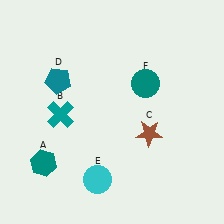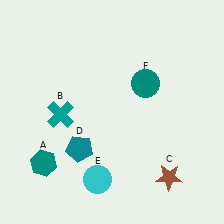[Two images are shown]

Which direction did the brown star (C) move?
The brown star (C) moved down.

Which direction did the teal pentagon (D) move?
The teal pentagon (D) moved down.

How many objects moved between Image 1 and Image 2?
2 objects moved between the two images.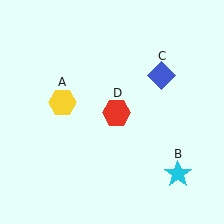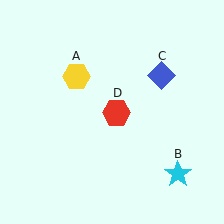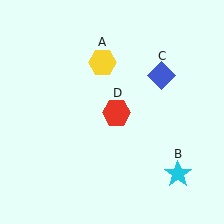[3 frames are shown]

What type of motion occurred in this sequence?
The yellow hexagon (object A) rotated clockwise around the center of the scene.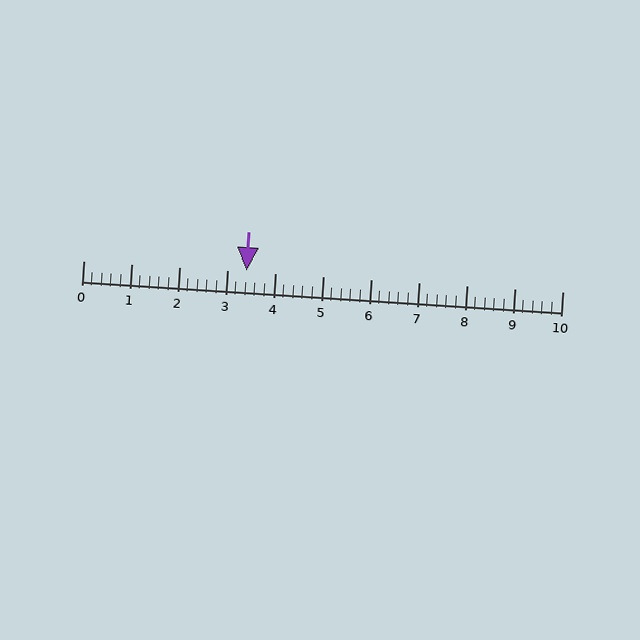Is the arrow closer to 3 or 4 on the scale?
The arrow is closer to 3.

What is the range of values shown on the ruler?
The ruler shows values from 0 to 10.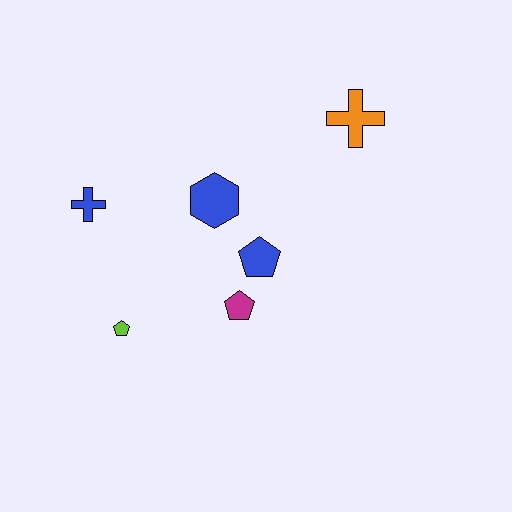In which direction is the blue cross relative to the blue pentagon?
The blue cross is to the left of the blue pentagon.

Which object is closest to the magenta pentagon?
The blue pentagon is closest to the magenta pentagon.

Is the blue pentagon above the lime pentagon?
Yes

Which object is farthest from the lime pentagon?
The orange cross is farthest from the lime pentagon.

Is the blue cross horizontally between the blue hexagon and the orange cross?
No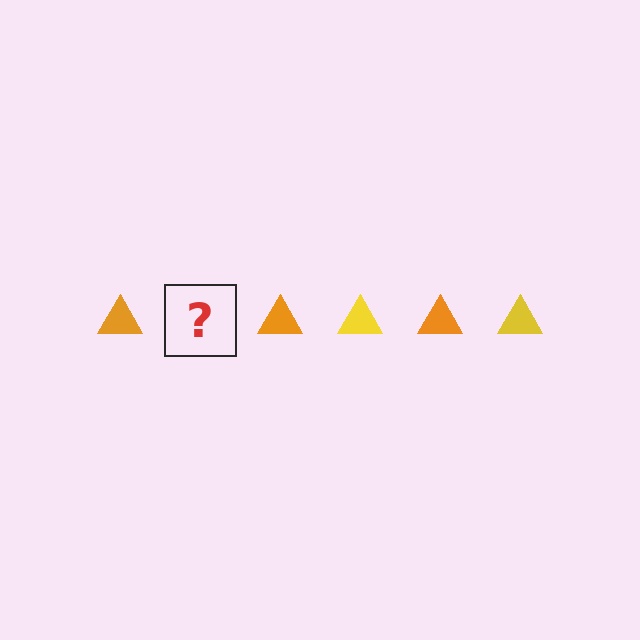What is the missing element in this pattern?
The missing element is a yellow triangle.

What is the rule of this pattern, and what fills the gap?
The rule is that the pattern cycles through orange, yellow triangles. The gap should be filled with a yellow triangle.